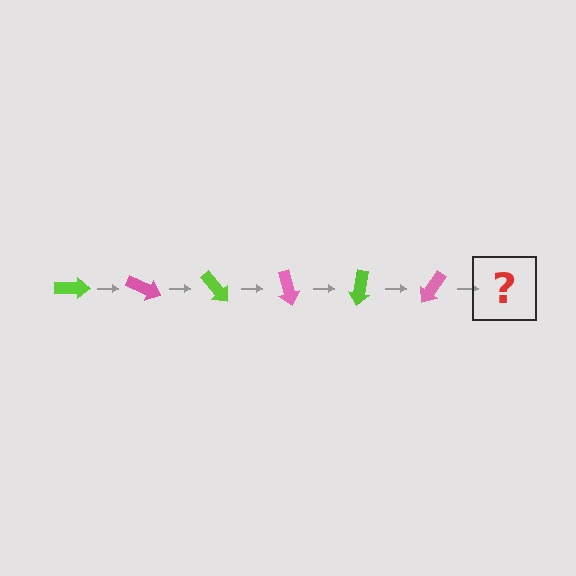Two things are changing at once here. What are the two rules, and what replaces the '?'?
The two rules are that it rotates 25 degrees each step and the color cycles through lime and pink. The '?' should be a lime arrow, rotated 150 degrees from the start.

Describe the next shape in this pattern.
It should be a lime arrow, rotated 150 degrees from the start.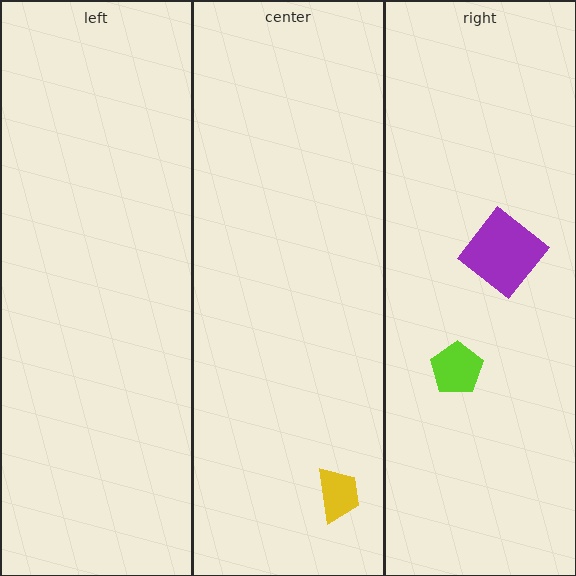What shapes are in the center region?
The yellow trapezoid.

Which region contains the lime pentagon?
The right region.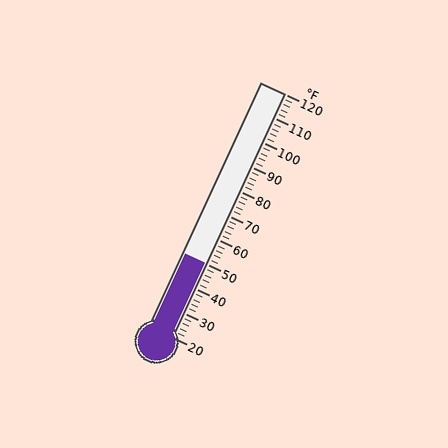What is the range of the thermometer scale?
The thermometer scale ranges from 20°F to 120°F.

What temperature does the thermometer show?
The thermometer shows approximately 50°F.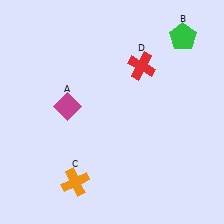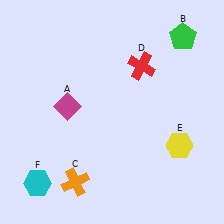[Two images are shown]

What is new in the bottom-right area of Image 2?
A yellow hexagon (E) was added in the bottom-right area of Image 2.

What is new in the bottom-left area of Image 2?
A cyan hexagon (F) was added in the bottom-left area of Image 2.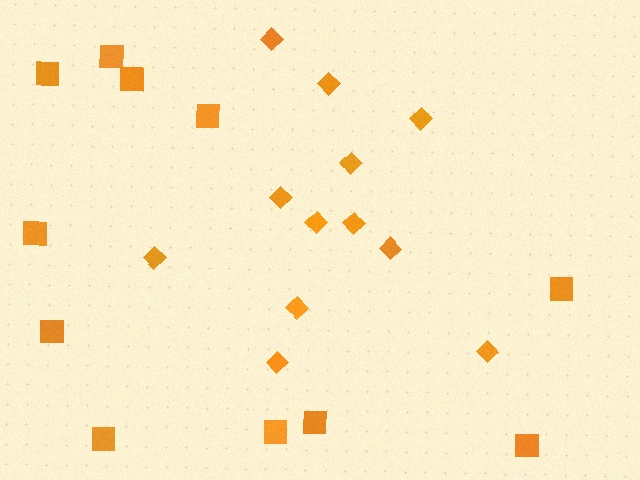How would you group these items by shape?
There are 2 groups: one group of diamonds (12) and one group of squares (11).